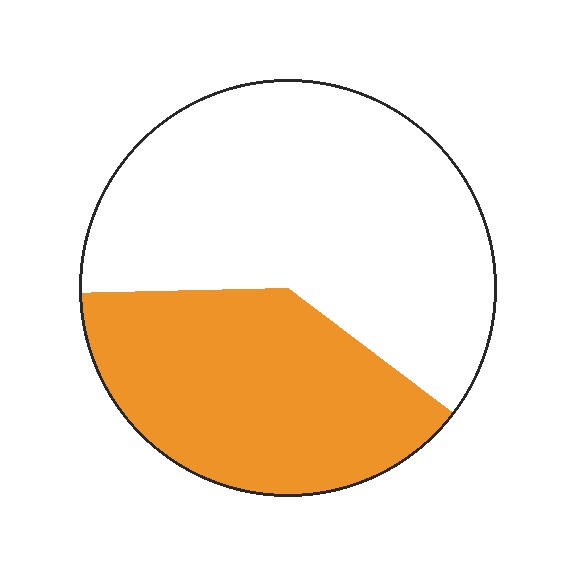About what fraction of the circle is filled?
About two fifths (2/5).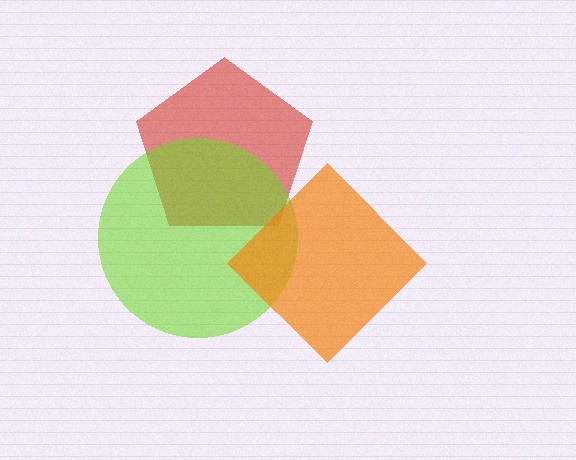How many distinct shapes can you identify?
There are 3 distinct shapes: a red pentagon, a lime circle, an orange diamond.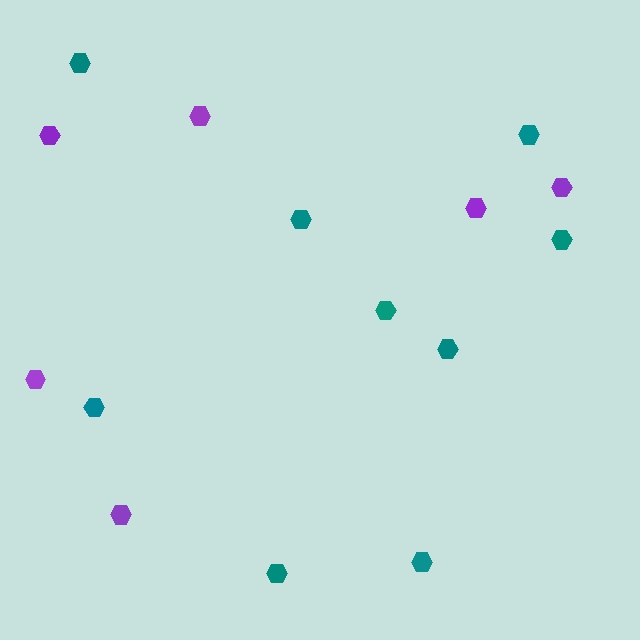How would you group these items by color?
There are 2 groups: one group of purple hexagons (6) and one group of teal hexagons (9).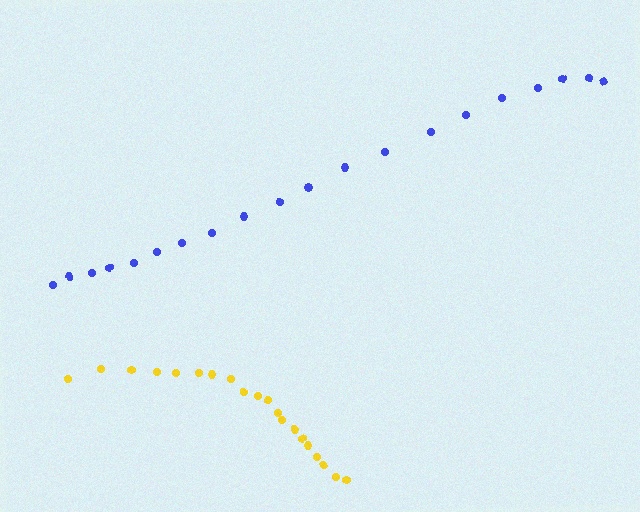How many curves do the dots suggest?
There are 2 distinct paths.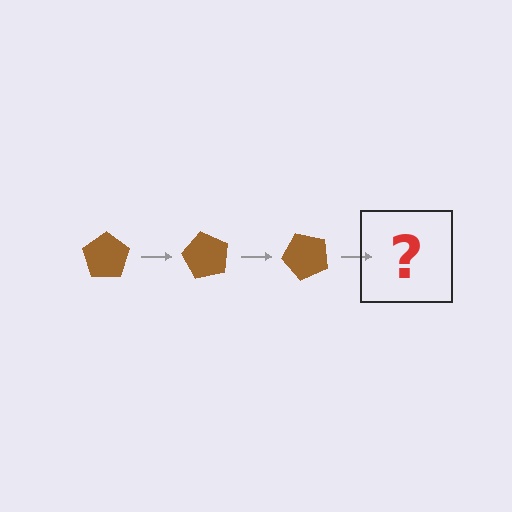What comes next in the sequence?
The next element should be a brown pentagon rotated 180 degrees.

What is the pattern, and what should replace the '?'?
The pattern is that the pentagon rotates 60 degrees each step. The '?' should be a brown pentagon rotated 180 degrees.